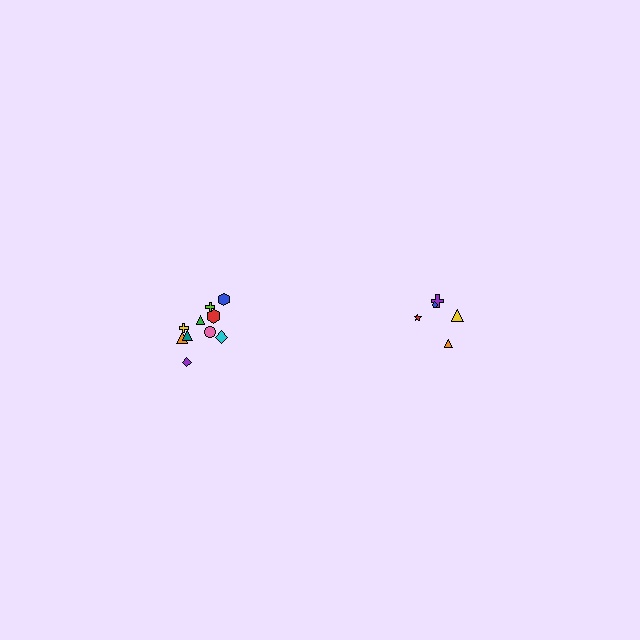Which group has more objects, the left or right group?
The left group.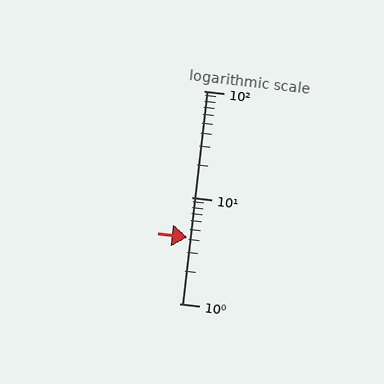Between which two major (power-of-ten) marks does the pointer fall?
The pointer is between 1 and 10.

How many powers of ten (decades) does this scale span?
The scale spans 2 decades, from 1 to 100.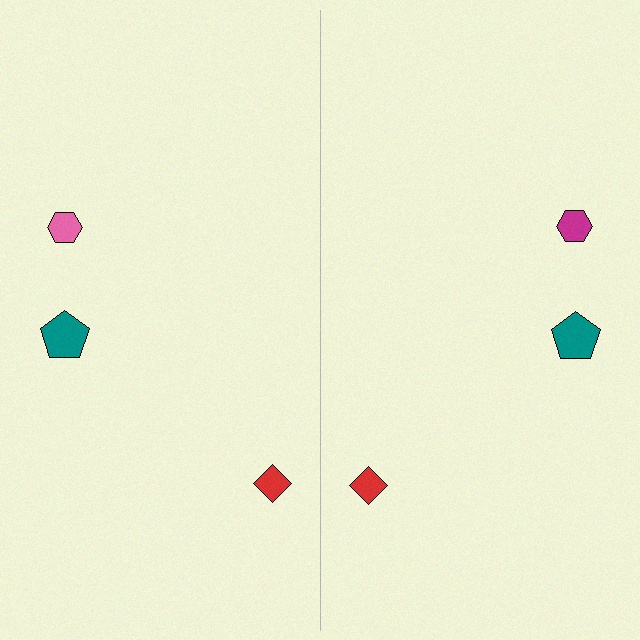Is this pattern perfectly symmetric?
No, the pattern is not perfectly symmetric. The magenta hexagon on the right side breaks the symmetry — its mirror counterpart is pink.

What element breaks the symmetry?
The magenta hexagon on the right side breaks the symmetry — its mirror counterpart is pink.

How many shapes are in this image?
There are 6 shapes in this image.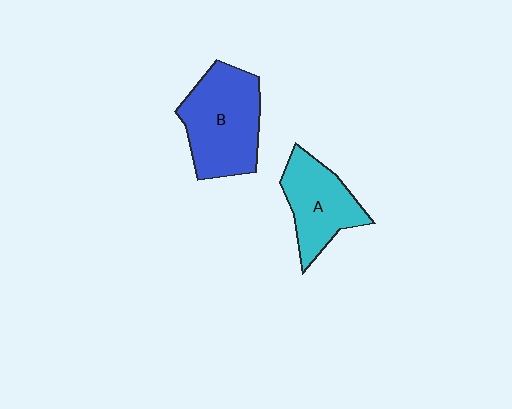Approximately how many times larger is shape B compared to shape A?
Approximately 1.3 times.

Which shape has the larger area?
Shape B (blue).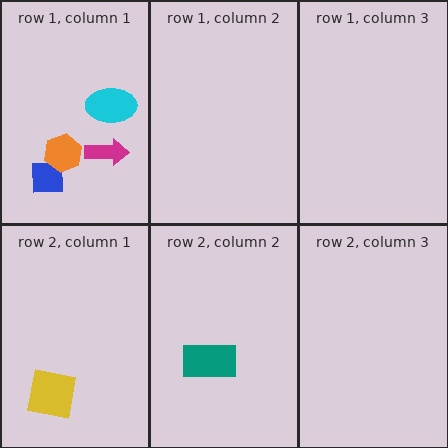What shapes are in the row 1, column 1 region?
The blue square, the orange hexagon, the cyan ellipse, the magenta arrow.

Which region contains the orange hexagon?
The row 1, column 1 region.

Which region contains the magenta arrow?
The row 1, column 1 region.